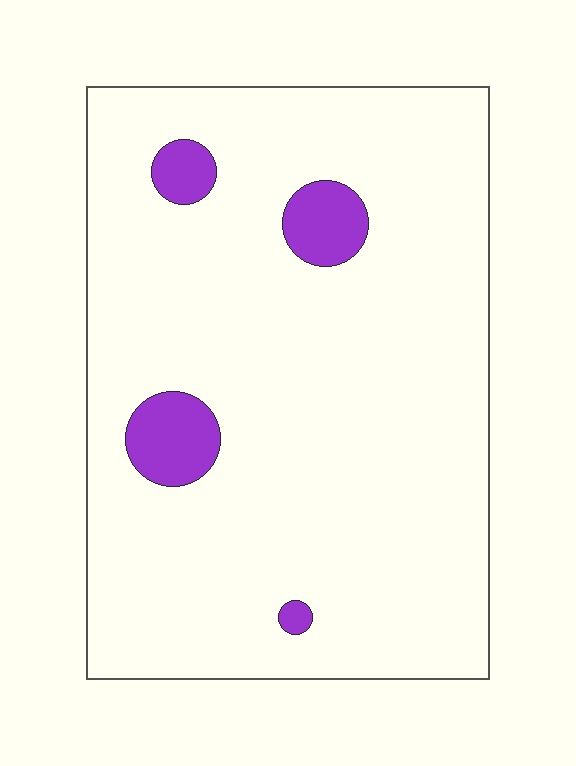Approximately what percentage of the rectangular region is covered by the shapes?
Approximately 5%.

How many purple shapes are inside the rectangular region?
4.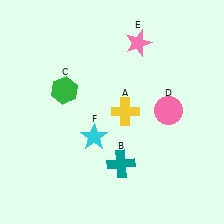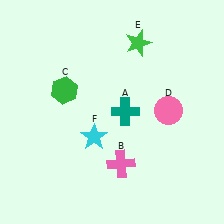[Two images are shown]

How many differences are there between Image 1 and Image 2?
There are 3 differences between the two images.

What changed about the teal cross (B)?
In Image 1, B is teal. In Image 2, it changed to pink.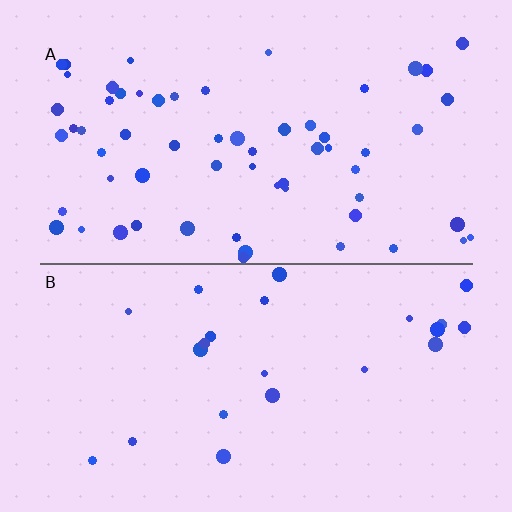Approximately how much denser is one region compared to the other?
Approximately 2.8× — region A over region B.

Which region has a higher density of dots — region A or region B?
A (the top).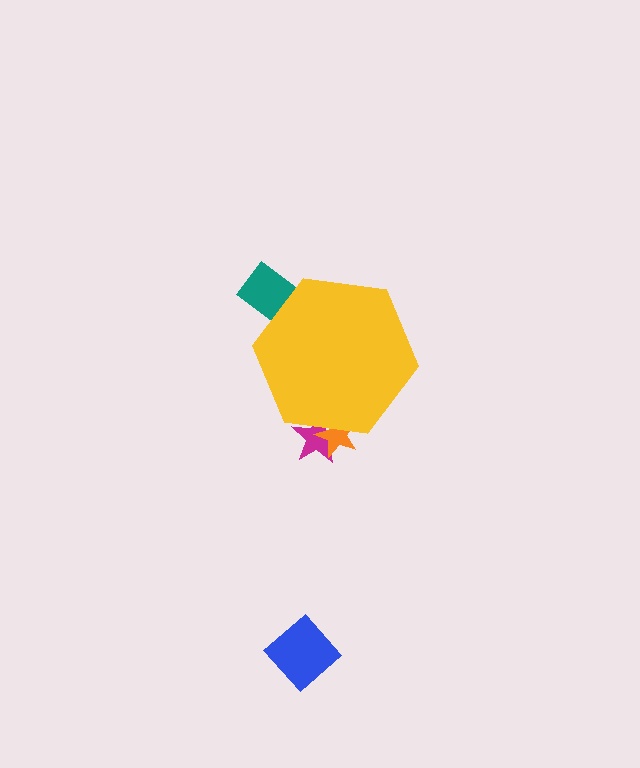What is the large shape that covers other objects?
A yellow hexagon.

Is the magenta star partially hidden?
Yes, the magenta star is partially hidden behind the yellow hexagon.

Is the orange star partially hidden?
Yes, the orange star is partially hidden behind the yellow hexagon.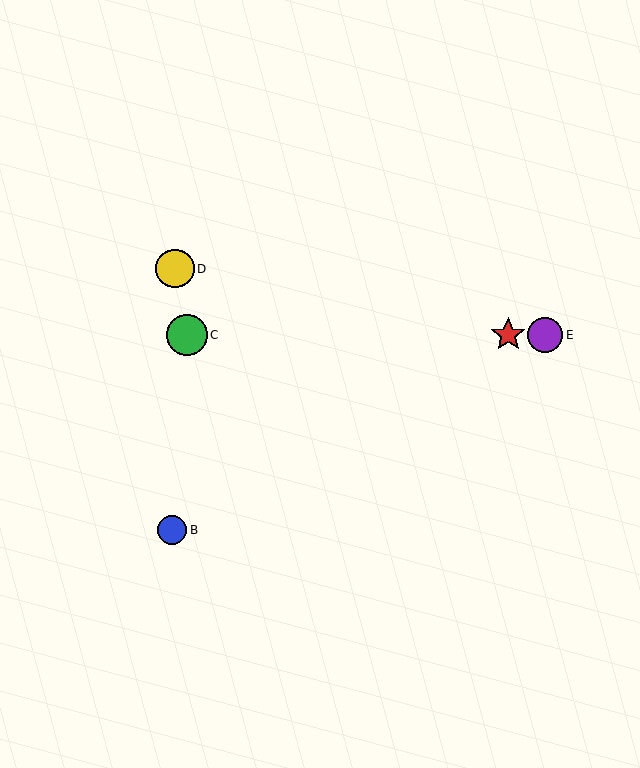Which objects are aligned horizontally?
Objects A, C, E are aligned horizontally.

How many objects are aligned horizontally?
3 objects (A, C, E) are aligned horizontally.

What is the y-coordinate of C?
Object C is at y≈335.